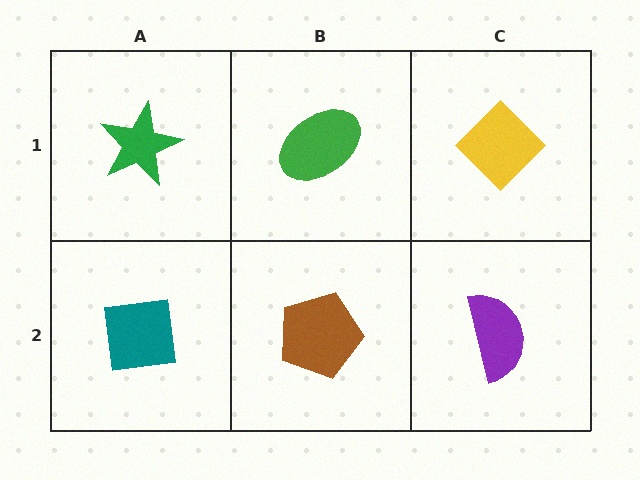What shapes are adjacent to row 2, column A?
A green star (row 1, column A), a brown pentagon (row 2, column B).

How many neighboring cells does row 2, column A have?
2.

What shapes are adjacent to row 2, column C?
A yellow diamond (row 1, column C), a brown pentagon (row 2, column B).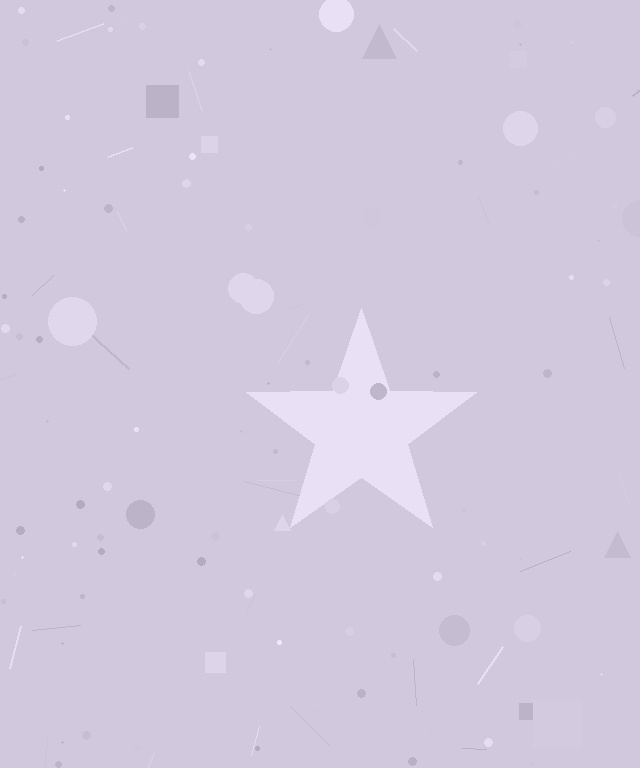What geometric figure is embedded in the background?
A star is embedded in the background.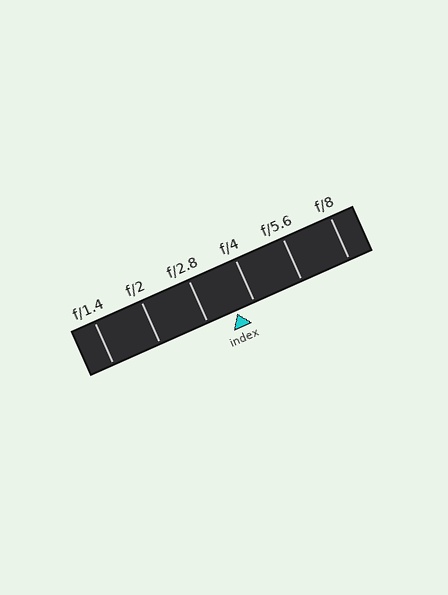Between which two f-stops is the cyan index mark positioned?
The index mark is between f/2.8 and f/4.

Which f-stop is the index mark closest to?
The index mark is closest to f/4.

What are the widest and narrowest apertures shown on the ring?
The widest aperture shown is f/1.4 and the narrowest is f/8.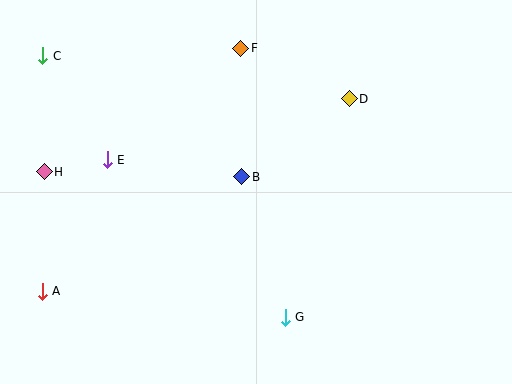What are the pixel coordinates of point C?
Point C is at (43, 56).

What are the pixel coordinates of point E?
Point E is at (107, 160).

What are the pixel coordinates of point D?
Point D is at (349, 99).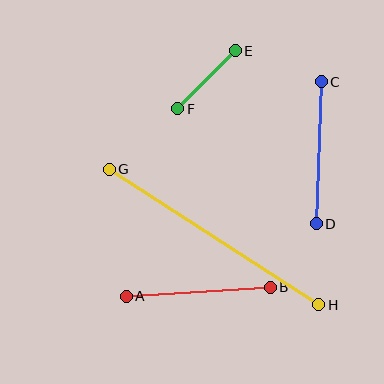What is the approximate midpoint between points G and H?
The midpoint is at approximately (214, 237) pixels.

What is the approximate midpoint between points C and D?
The midpoint is at approximately (319, 153) pixels.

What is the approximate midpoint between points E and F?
The midpoint is at approximately (206, 80) pixels.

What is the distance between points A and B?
The distance is approximately 144 pixels.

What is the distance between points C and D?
The distance is approximately 142 pixels.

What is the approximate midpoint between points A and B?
The midpoint is at approximately (198, 292) pixels.